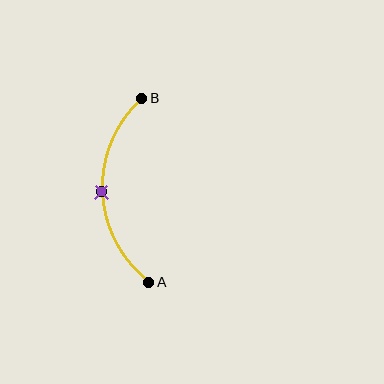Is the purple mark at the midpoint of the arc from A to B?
Yes. The purple mark lies on the arc at equal arc-length from both A and B — it is the arc midpoint.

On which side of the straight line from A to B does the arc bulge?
The arc bulges to the left of the straight line connecting A and B.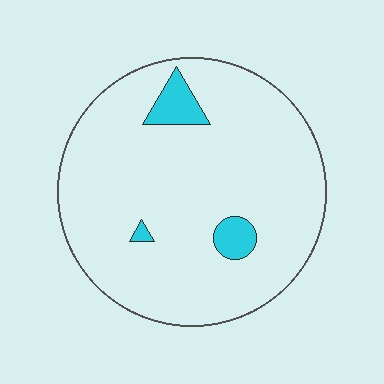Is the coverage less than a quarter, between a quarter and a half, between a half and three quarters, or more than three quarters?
Less than a quarter.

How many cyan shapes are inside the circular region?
3.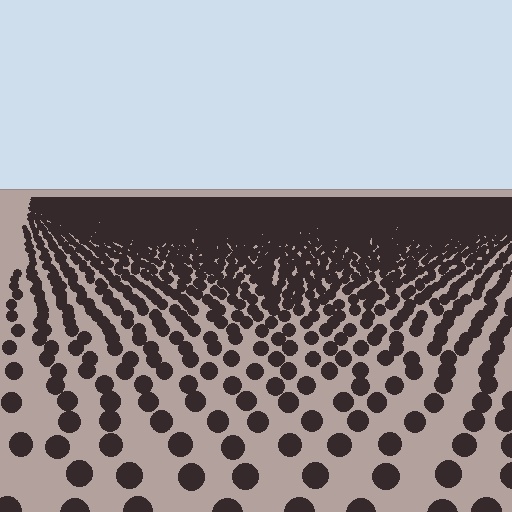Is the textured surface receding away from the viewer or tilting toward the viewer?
The surface is receding away from the viewer. Texture elements get smaller and denser toward the top.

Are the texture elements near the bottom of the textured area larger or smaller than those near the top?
Larger. Near the bottom, elements are closer to the viewer and appear at a bigger on-screen size.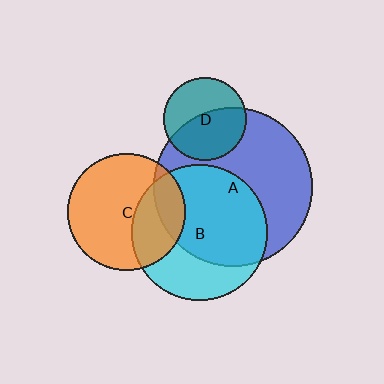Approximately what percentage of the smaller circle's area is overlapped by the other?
Approximately 60%.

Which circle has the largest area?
Circle A (blue).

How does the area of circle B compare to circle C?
Approximately 1.3 times.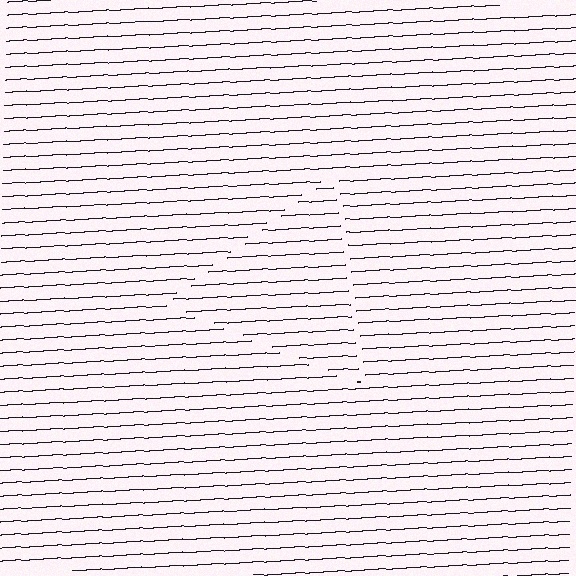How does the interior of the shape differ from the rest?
The interior of the shape contains the same grating, shifted by half a period — the contour is defined by the phase discontinuity where line-ends from the inner and outer gratings abut.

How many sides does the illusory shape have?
3 sides — the line-ends trace a triangle.